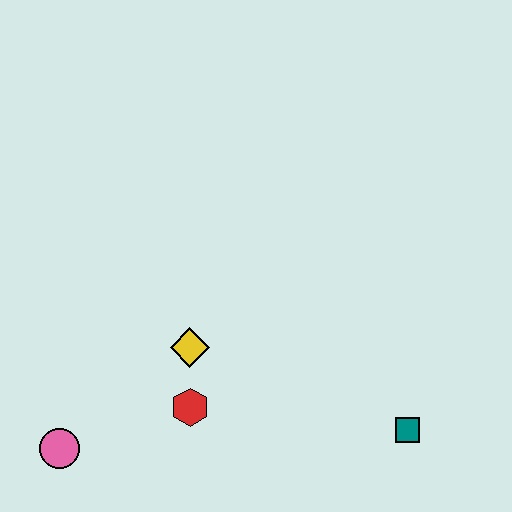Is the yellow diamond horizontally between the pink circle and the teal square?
Yes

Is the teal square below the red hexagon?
Yes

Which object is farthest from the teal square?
The pink circle is farthest from the teal square.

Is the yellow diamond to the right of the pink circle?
Yes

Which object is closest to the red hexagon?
The yellow diamond is closest to the red hexagon.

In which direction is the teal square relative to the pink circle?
The teal square is to the right of the pink circle.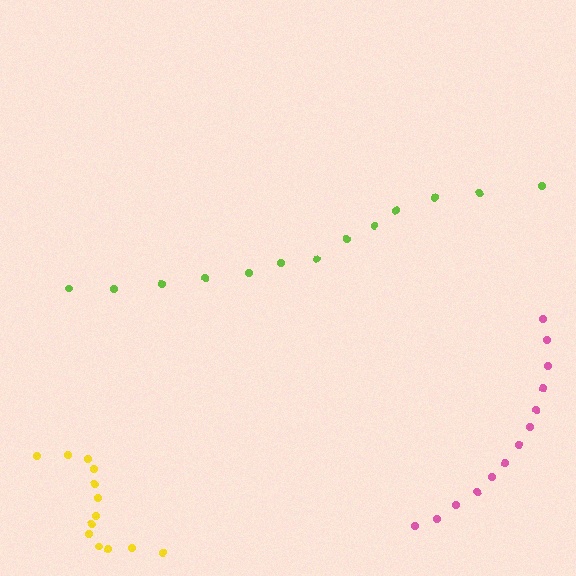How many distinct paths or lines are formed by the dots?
There are 3 distinct paths.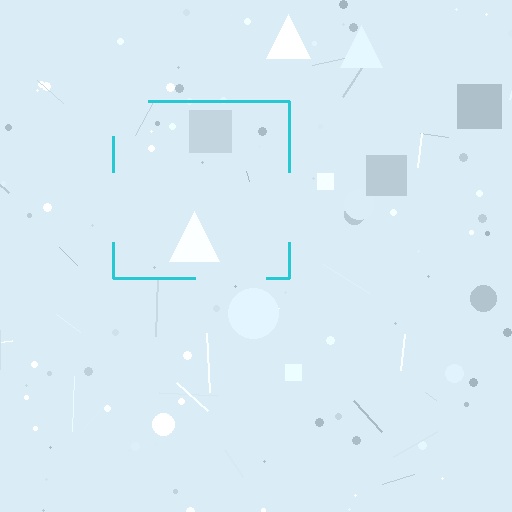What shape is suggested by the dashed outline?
The dashed outline suggests a square.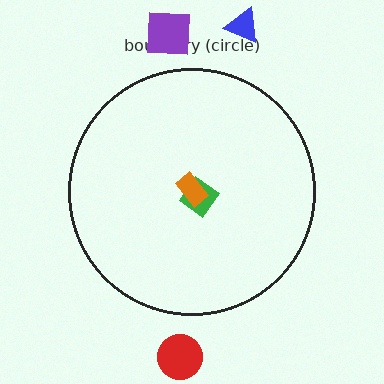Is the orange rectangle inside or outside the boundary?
Inside.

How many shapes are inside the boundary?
2 inside, 3 outside.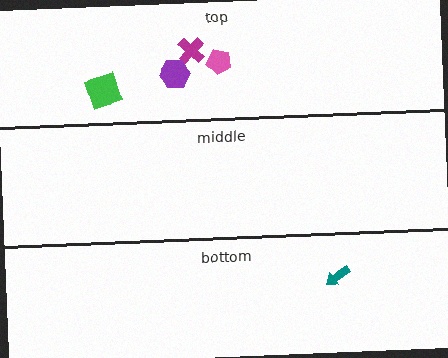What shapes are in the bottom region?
The teal arrow.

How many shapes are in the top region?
4.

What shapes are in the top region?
The magenta cross, the green square, the purple hexagon, the pink pentagon.